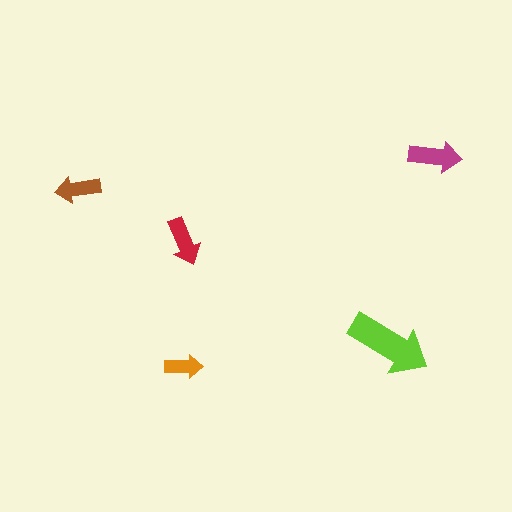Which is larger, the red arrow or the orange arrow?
The red one.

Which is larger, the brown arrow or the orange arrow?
The brown one.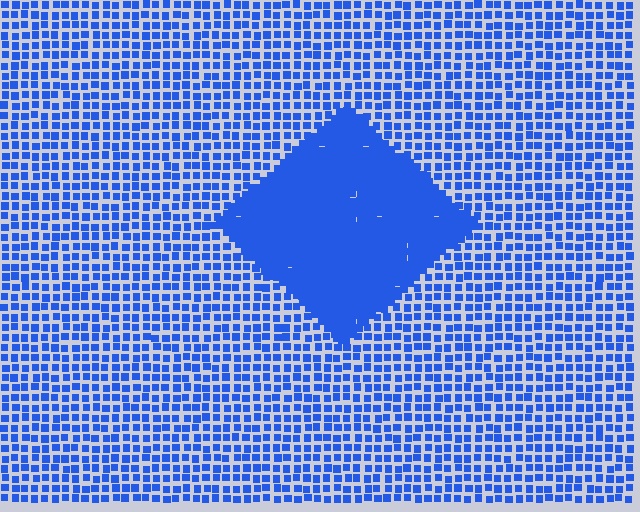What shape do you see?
I see a diamond.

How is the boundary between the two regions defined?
The boundary is defined by a change in element density (approximately 2.5x ratio). All elements are the same color, size, and shape.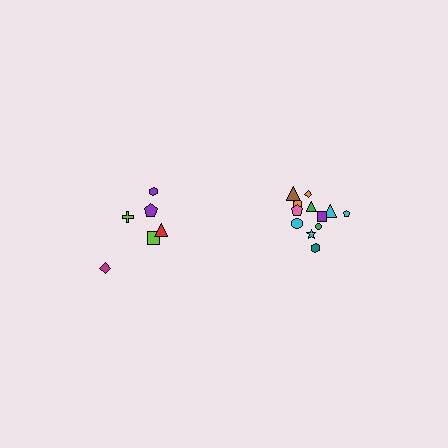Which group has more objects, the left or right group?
The right group.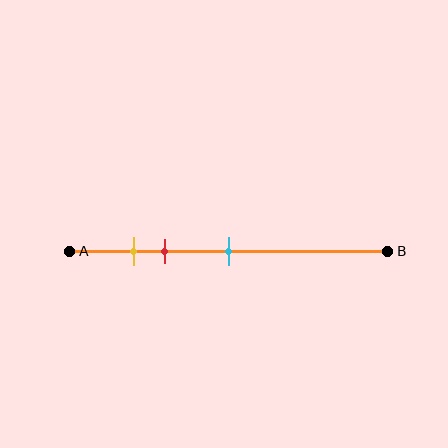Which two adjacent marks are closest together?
The yellow and red marks are the closest adjacent pair.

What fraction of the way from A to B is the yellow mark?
The yellow mark is approximately 20% (0.2) of the way from A to B.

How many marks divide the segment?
There are 3 marks dividing the segment.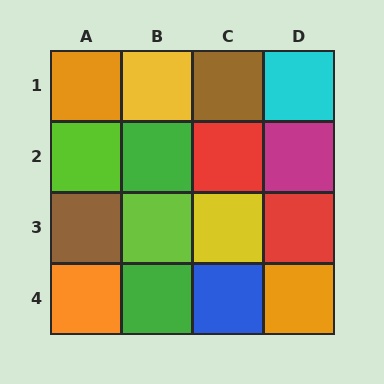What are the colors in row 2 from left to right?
Lime, green, red, magenta.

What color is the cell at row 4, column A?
Orange.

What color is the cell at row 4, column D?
Orange.